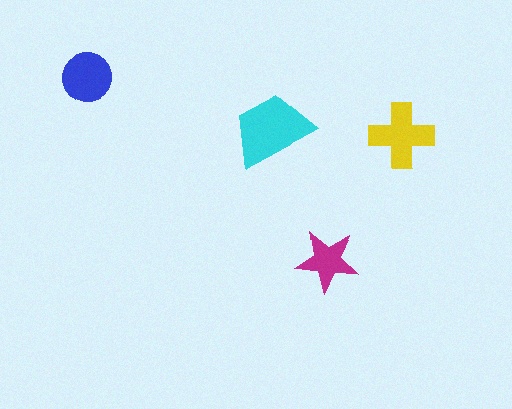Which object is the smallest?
The magenta star.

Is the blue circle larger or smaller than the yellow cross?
Smaller.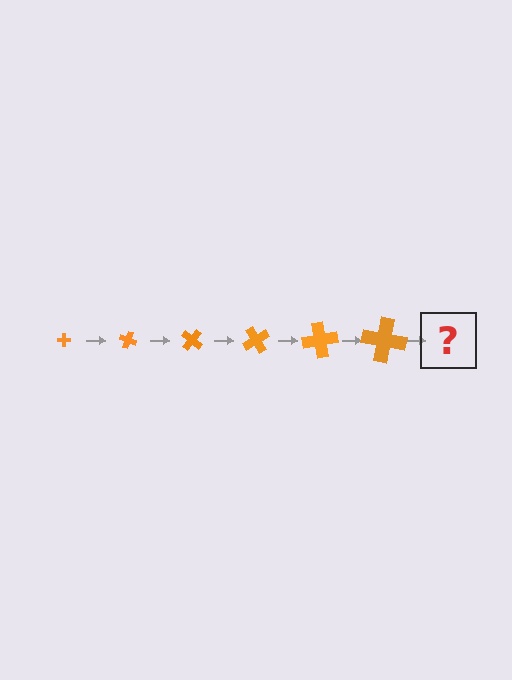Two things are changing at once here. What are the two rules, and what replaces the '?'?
The two rules are that the cross grows larger each step and it rotates 20 degrees each step. The '?' should be a cross, larger than the previous one and rotated 120 degrees from the start.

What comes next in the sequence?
The next element should be a cross, larger than the previous one and rotated 120 degrees from the start.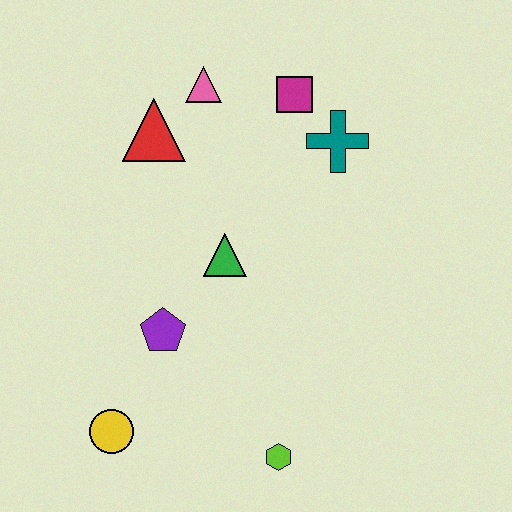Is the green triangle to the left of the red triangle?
No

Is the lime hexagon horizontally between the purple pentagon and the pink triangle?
No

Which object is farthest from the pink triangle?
The lime hexagon is farthest from the pink triangle.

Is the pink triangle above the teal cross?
Yes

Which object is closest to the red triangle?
The pink triangle is closest to the red triangle.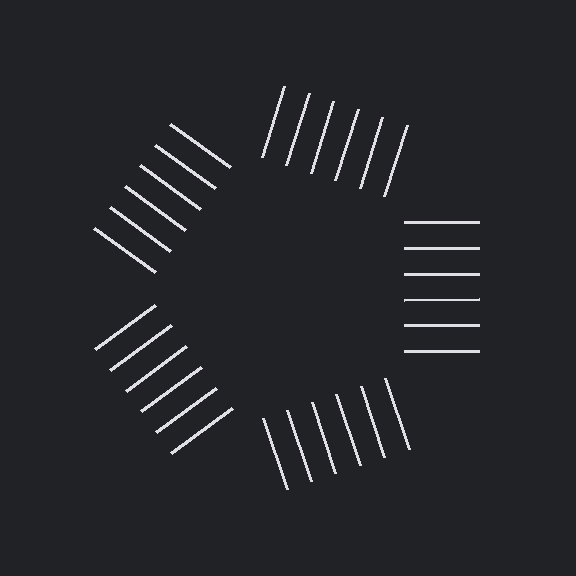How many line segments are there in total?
30 — 6 along each of the 5 edges.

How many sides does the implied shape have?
5 sides — the line-ends trace a pentagon.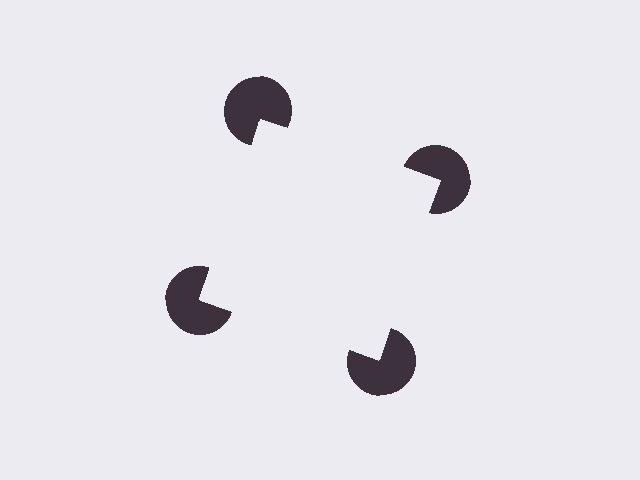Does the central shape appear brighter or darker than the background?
It typically appears slightly brighter than the background, even though no actual brightness change is drawn.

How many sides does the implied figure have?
4 sides.